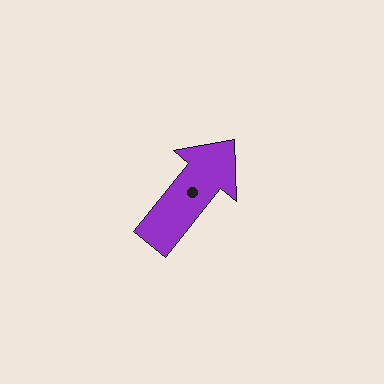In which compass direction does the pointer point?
Northeast.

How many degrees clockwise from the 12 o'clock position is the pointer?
Approximately 39 degrees.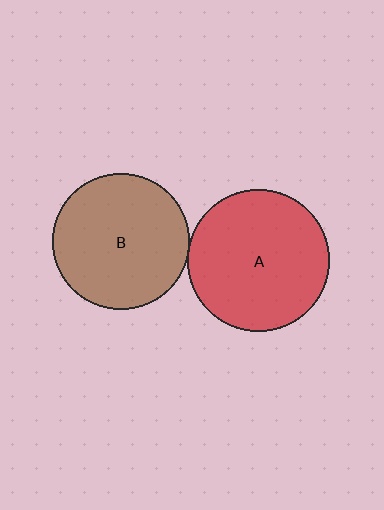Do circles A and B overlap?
Yes.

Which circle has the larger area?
Circle A (red).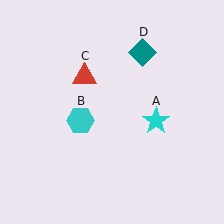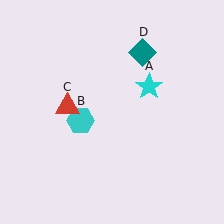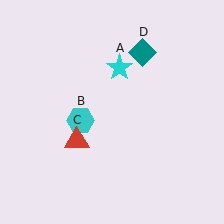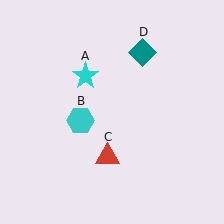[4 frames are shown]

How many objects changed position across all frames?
2 objects changed position: cyan star (object A), red triangle (object C).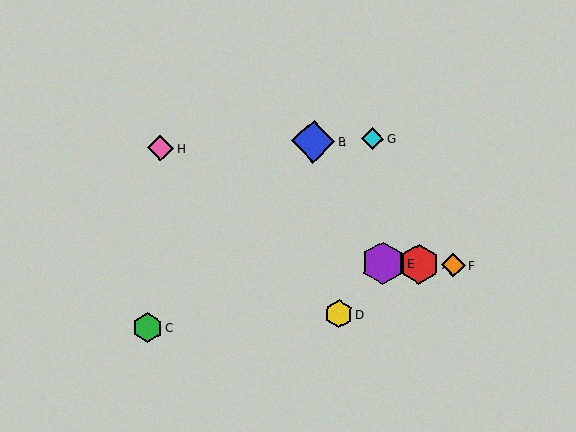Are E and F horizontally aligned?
Yes, both are at y≈263.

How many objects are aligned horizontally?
3 objects (A, E, F) are aligned horizontally.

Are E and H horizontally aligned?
No, E is at y≈263 and H is at y≈148.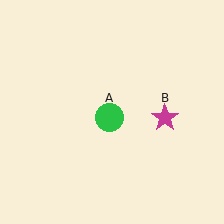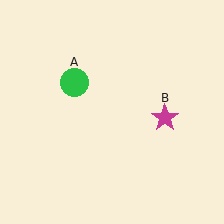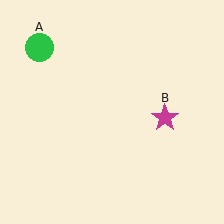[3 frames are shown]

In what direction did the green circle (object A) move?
The green circle (object A) moved up and to the left.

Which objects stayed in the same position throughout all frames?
Magenta star (object B) remained stationary.